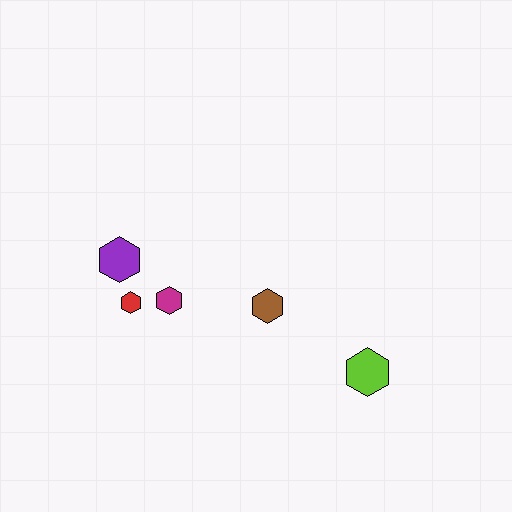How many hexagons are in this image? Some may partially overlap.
There are 5 hexagons.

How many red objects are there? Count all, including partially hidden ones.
There is 1 red object.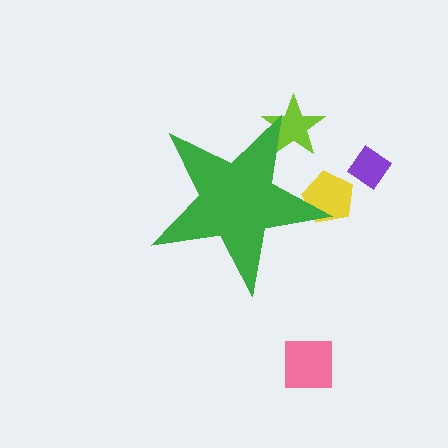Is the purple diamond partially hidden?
No, the purple diamond is fully visible.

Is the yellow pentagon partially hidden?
Yes, the yellow pentagon is partially hidden behind the green star.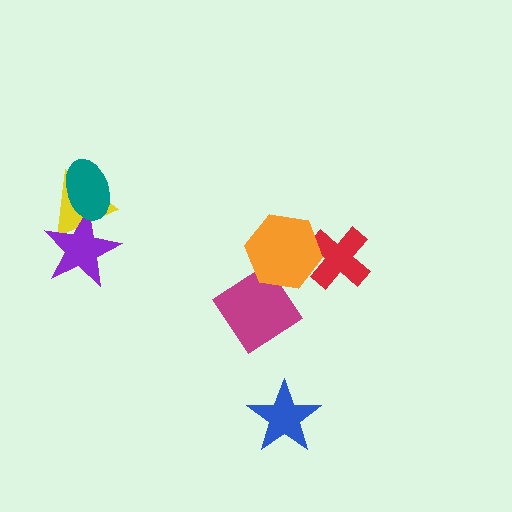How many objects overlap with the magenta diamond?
1 object overlaps with the magenta diamond.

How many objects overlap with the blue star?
0 objects overlap with the blue star.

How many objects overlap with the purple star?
2 objects overlap with the purple star.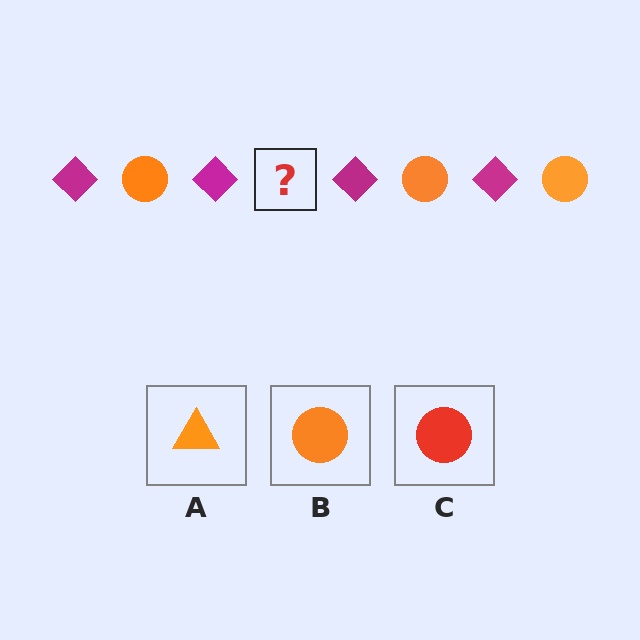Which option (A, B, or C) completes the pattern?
B.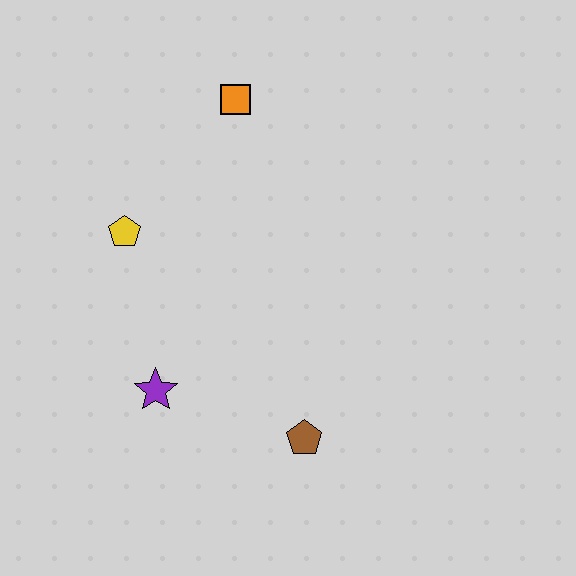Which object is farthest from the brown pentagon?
The orange square is farthest from the brown pentagon.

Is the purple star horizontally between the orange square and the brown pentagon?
No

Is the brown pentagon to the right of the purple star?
Yes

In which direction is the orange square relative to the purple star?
The orange square is above the purple star.